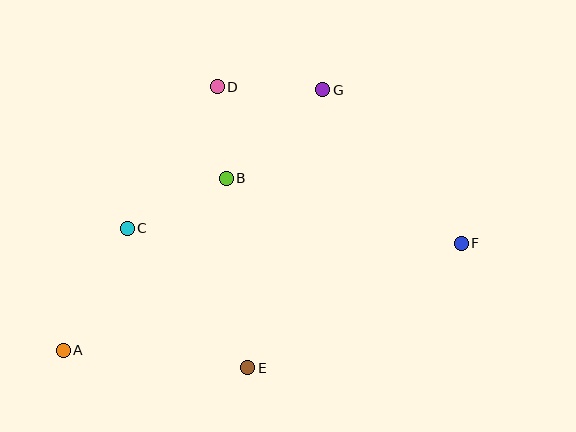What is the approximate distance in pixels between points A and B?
The distance between A and B is approximately 237 pixels.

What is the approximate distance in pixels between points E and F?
The distance between E and F is approximately 247 pixels.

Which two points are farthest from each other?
Points A and F are farthest from each other.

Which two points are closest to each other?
Points B and D are closest to each other.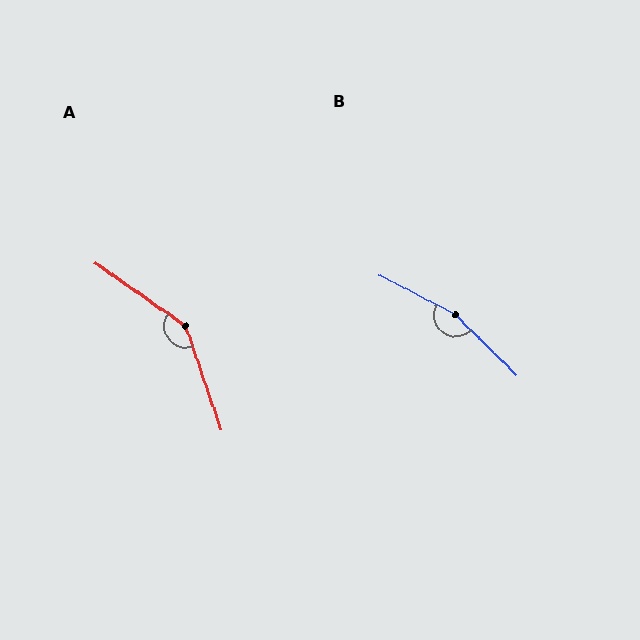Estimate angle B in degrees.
Approximately 163 degrees.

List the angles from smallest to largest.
A (144°), B (163°).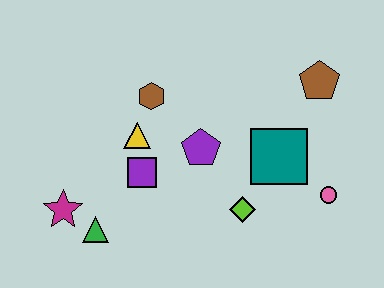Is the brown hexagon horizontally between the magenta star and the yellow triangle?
No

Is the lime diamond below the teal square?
Yes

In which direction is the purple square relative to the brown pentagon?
The purple square is to the left of the brown pentagon.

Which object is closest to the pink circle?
The teal square is closest to the pink circle.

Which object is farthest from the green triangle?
The brown pentagon is farthest from the green triangle.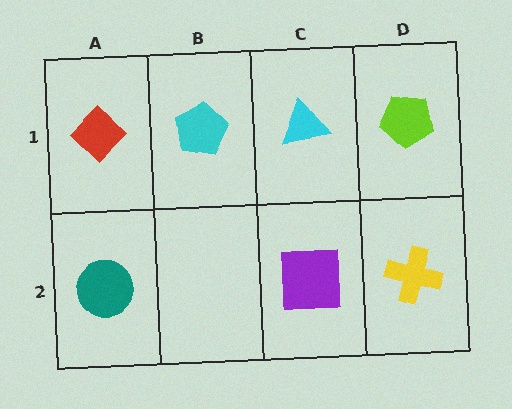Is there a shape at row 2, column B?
No, that cell is empty.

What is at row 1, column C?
A cyan triangle.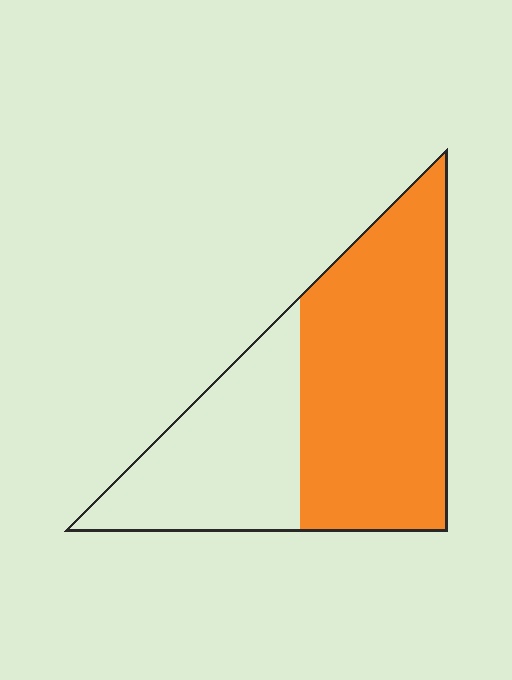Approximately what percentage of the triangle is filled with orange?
Approximately 60%.